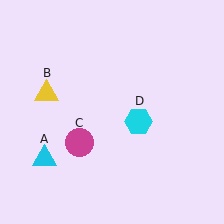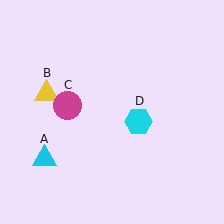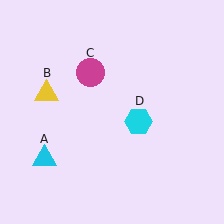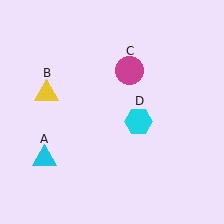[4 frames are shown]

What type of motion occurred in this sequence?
The magenta circle (object C) rotated clockwise around the center of the scene.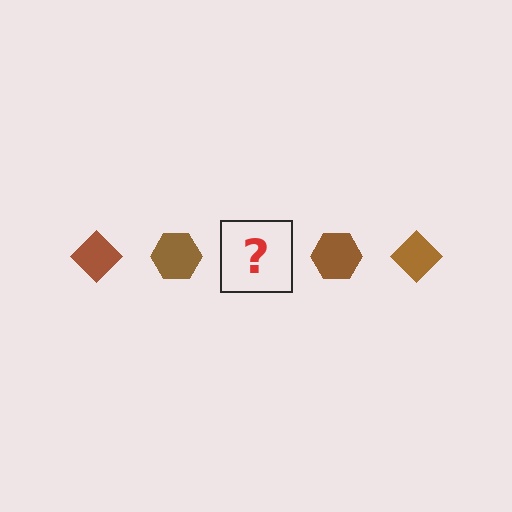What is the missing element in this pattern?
The missing element is a brown diamond.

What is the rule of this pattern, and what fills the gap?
The rule is that the pattern cycles through diamond, hexagon shapes in brown. The gap should be filled with a brown diamond.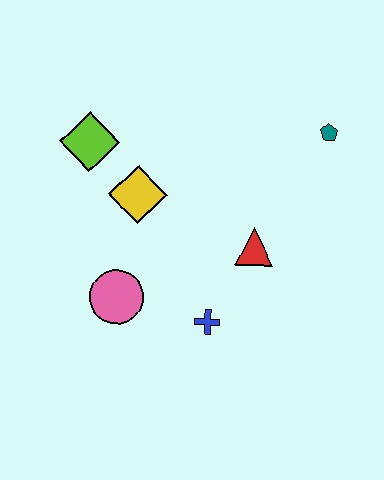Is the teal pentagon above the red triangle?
Yes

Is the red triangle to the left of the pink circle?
No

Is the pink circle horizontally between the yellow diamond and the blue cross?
No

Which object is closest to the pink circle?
The blue cross is closest to the pink circle.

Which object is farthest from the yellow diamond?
The teal pentagon is farthest from the yellow diamond.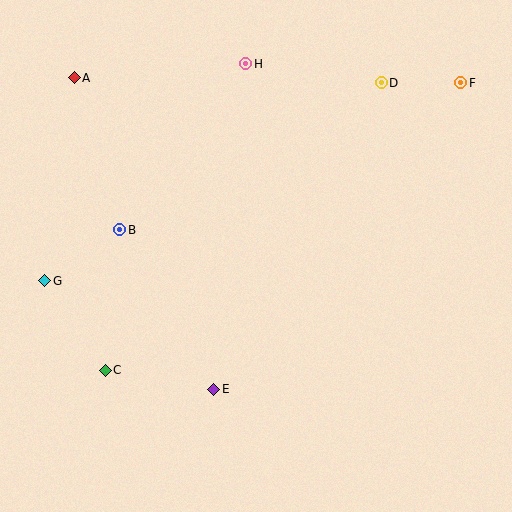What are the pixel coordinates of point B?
Point B is at (120, 230).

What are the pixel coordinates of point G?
Point G is at (45, 281).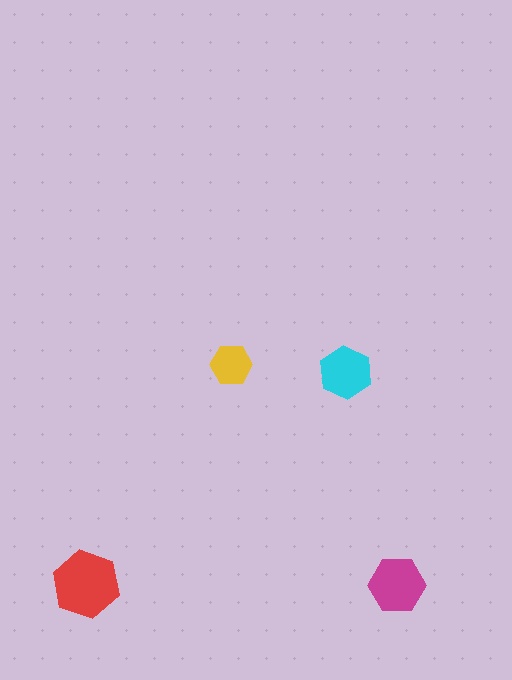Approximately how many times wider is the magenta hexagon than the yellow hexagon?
About 1.5 times wider.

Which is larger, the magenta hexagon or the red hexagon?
The red one.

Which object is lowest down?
The magenta hexagon is bottommost.